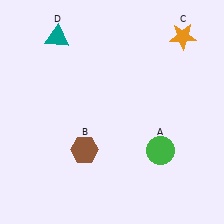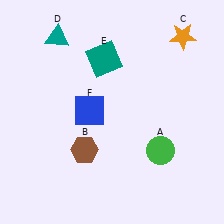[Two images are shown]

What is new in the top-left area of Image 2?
A blue square (F) was added in the top-left area of Image 2.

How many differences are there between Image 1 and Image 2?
There are 2 differences between the two images.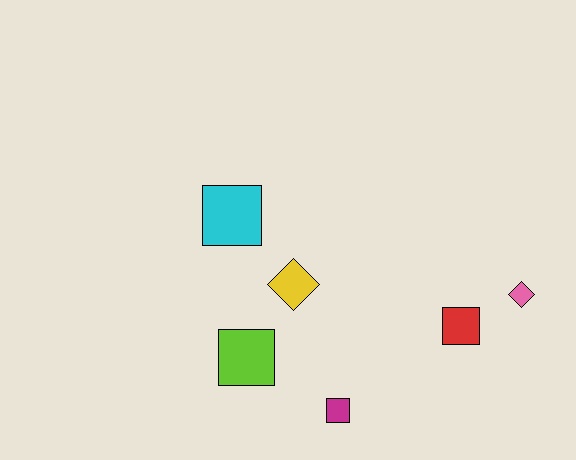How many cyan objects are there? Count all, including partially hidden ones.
There is 1 cyan object.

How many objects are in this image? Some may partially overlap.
There are 6 objects.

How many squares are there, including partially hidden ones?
There are 4 squares.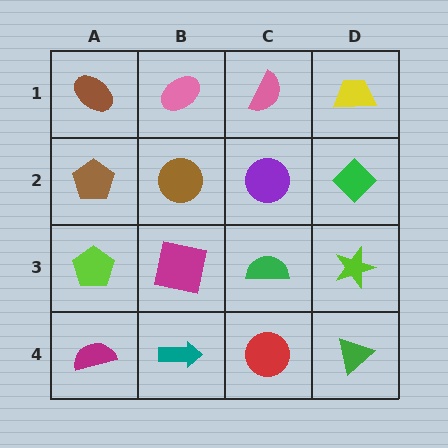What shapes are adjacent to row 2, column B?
A pink ellipse (row 1, column B), a magenta square (row 3, column B), a brown pentagon (row 2, column A), a purple circle (row 2, column C).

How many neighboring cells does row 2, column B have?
4.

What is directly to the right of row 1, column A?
A pink ellipse.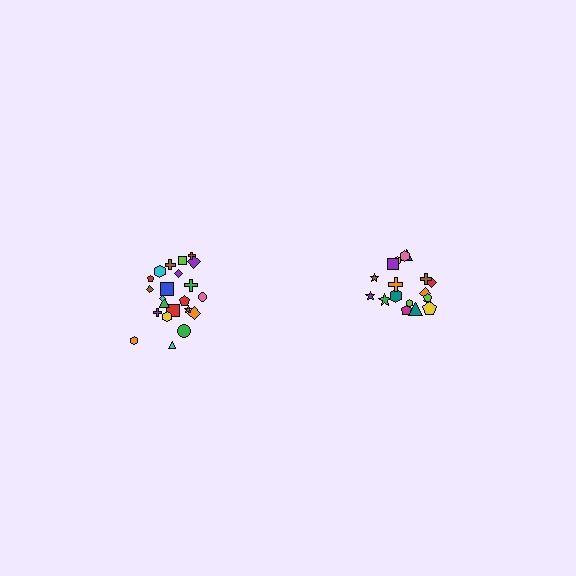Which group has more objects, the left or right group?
The left group.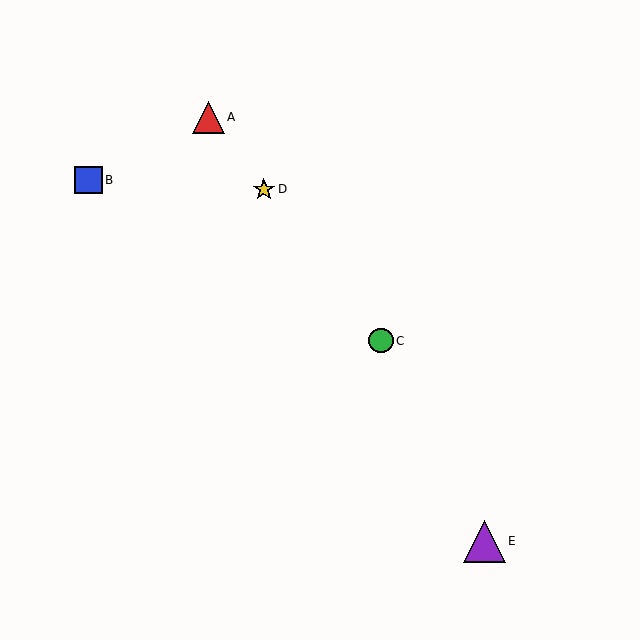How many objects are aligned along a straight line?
3 objects (A, C, D) are aligned along a straight line.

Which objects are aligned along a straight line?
Objects A, C, D are aligned along a straight line.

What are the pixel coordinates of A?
Object A is at (208, 117).